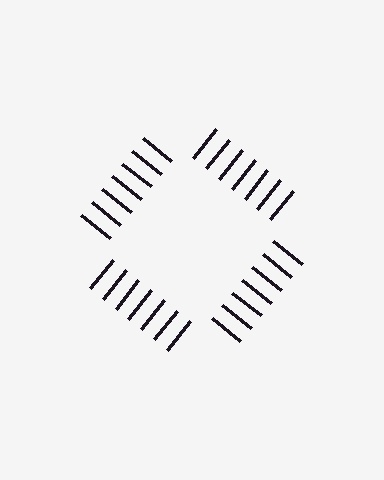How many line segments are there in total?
28 — 7 along each of the 4 edges.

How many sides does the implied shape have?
4 sides — the line-ends trace a square.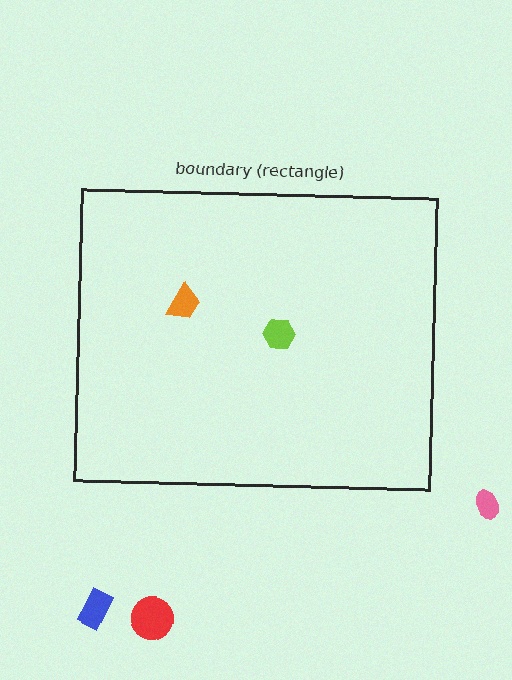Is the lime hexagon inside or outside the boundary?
Inside.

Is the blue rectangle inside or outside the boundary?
Outside.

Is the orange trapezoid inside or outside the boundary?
Inside.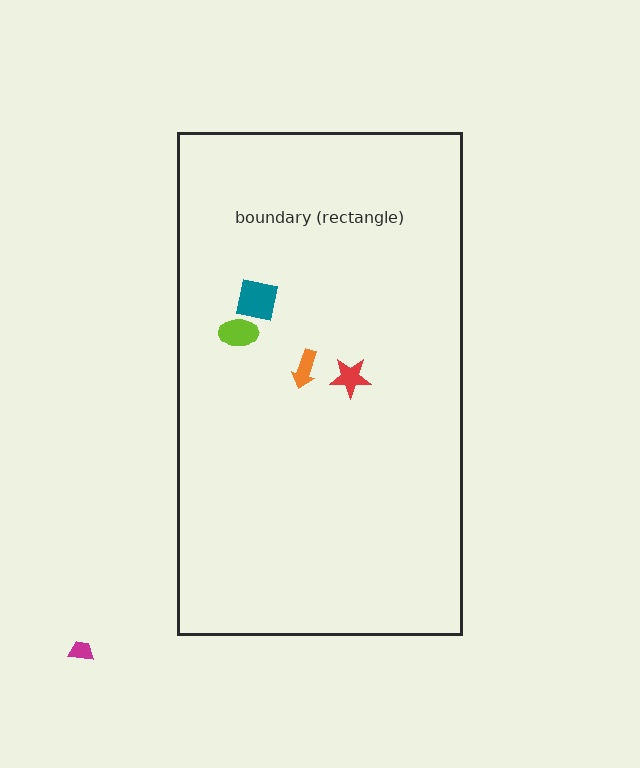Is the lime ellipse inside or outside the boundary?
Inside.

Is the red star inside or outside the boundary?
Inside.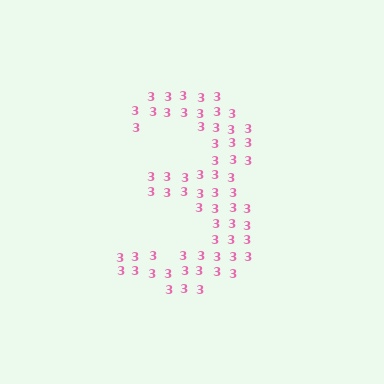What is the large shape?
The large shape is the digit 3.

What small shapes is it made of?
It is made of small digit 3's.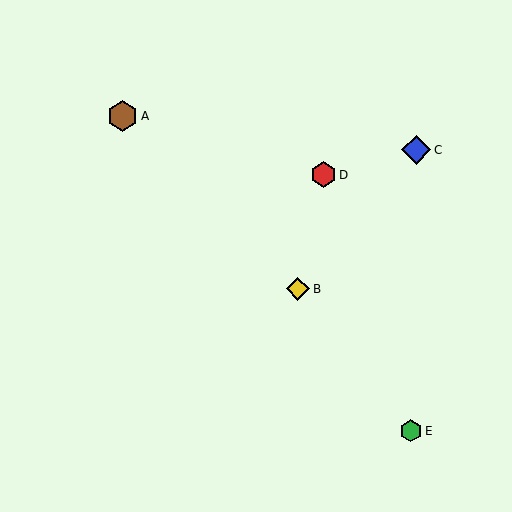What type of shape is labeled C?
Shape C is a blue diamond.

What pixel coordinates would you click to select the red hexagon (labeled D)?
Click at (323, 175) to select the red hexagon D.